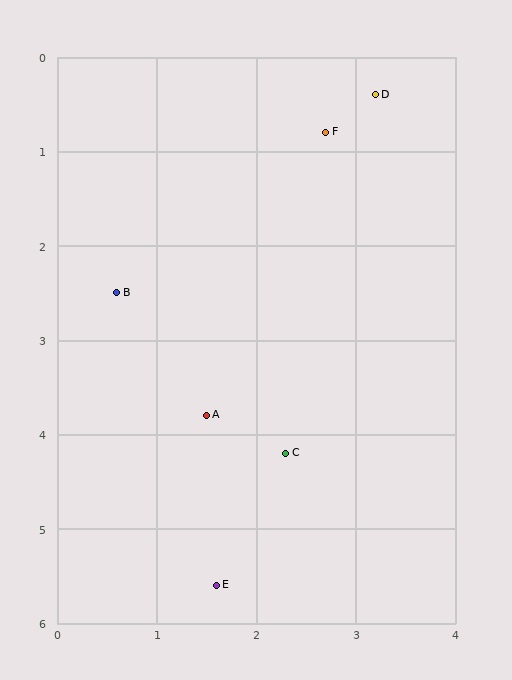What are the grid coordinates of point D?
Point D is at approximately (3.2, 0.4).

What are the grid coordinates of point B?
Point B is at approximately (0.6, 2.5).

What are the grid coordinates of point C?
Point C is at approximately (2.3, 4.2).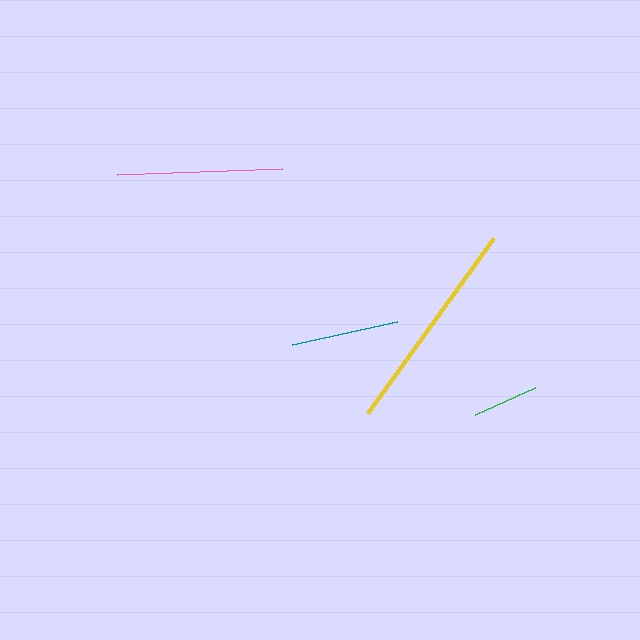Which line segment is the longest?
The yellow line is the longest at approximately 216 pixels.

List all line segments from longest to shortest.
From longest to shortest: yellow, pink, teal, green.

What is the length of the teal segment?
The teal segment is approximately 108 pixels long.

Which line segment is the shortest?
The green line is the shortest at approximately 66 pixels.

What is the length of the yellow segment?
The yellow segment is approximately 216 pixels long.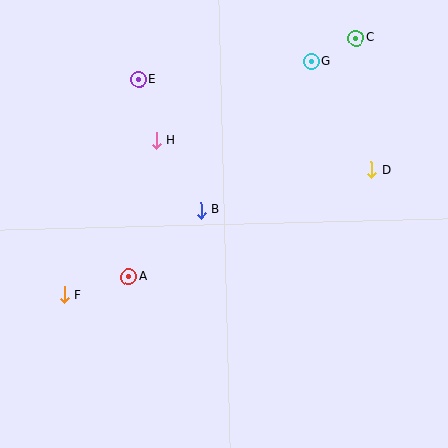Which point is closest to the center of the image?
Point B at (201, 210) is closest to the center.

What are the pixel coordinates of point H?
Point H is at (156, 140).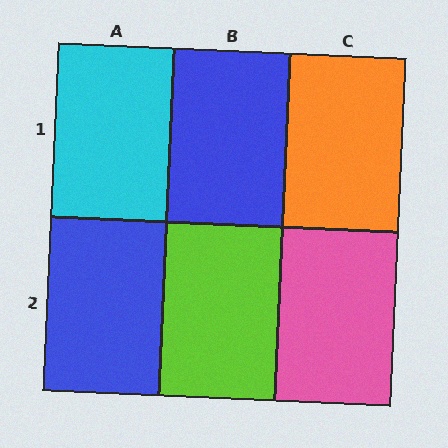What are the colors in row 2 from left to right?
Blue, lime, pink.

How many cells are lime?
1 cell is lime.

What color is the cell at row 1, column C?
Orange.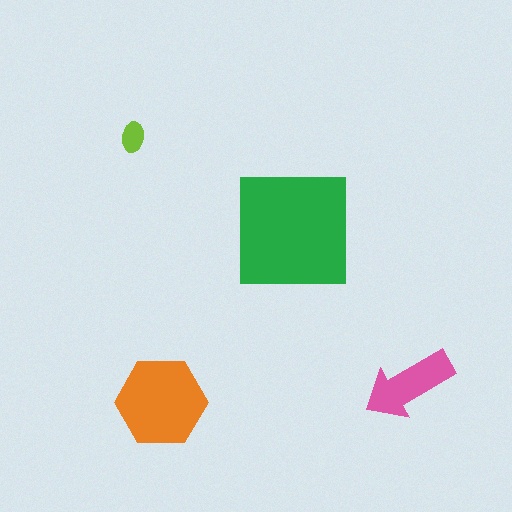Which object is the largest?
The green square.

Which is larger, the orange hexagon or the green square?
The green square.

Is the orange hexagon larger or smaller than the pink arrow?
Larger.